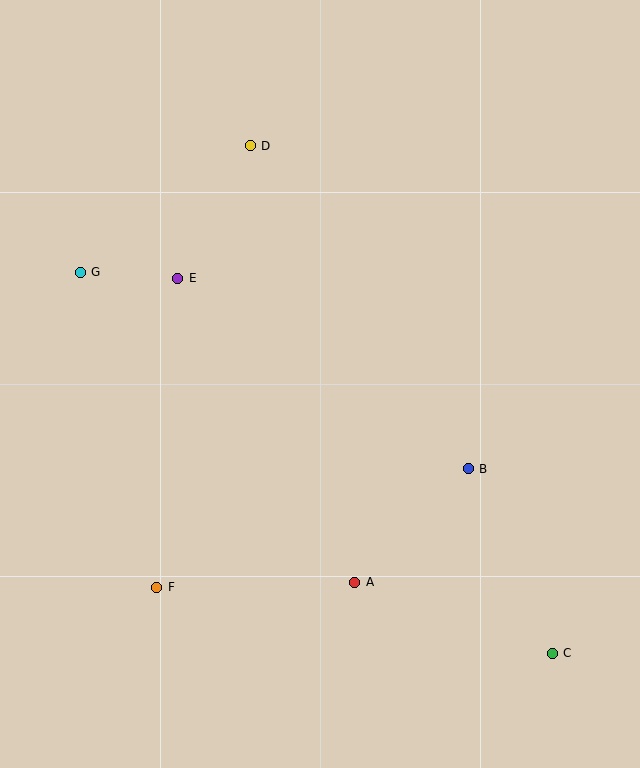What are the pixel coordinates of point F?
Point F is at (157, 587).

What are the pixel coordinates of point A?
Point A is at (355, 582).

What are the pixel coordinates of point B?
Point B is at (468, 469).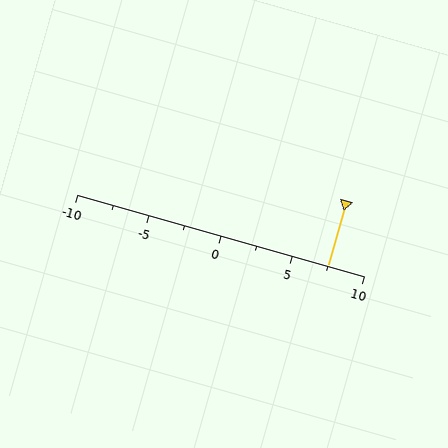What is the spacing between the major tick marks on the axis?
The major ticks are spaced 5 apart.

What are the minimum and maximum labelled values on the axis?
The axis runs from -10 to 10.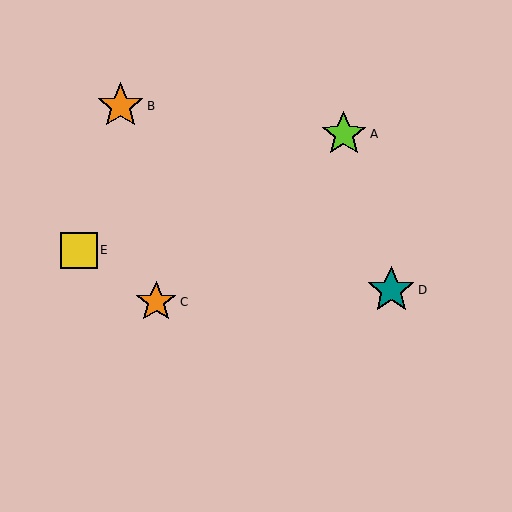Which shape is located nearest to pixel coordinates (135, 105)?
The orange star (labeled B) at (121, 106) is nearest to that location.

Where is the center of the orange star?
The center of the orange star is at (121, 106).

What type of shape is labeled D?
Shape D is a teal star.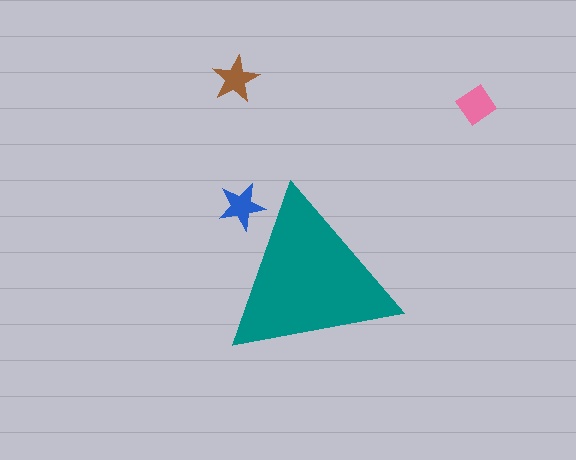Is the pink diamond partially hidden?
No, the pink diamond is fully visible.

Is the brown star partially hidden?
No, the brown star is fully visible.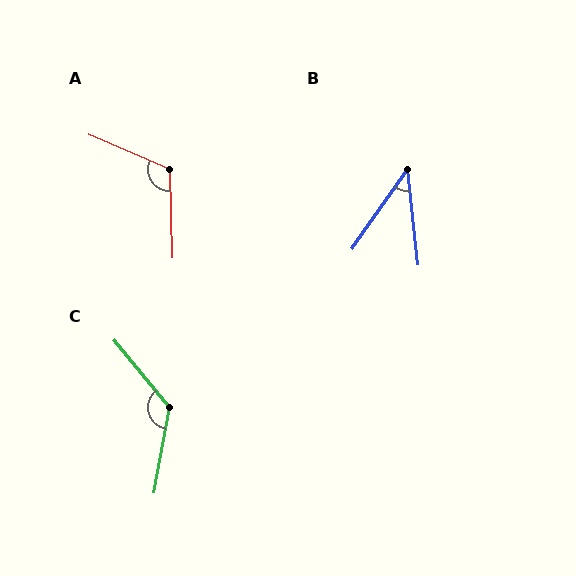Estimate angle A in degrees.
Approximately 115 degrees.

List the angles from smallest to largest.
B (41°), A (115°), C (130°).